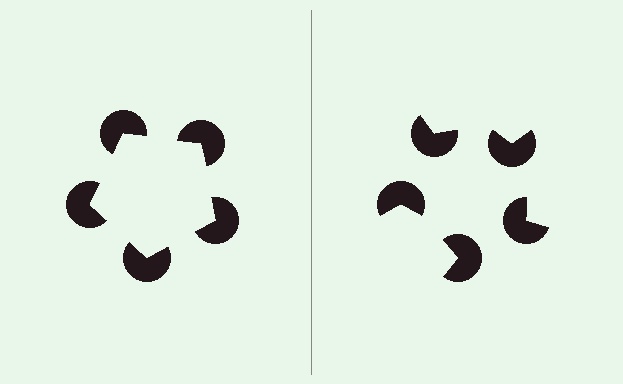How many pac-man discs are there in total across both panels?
10 — 5 on each side.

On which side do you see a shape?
An illusory pentagon appears on the left side. On the right side the wedge cuts are rotated, so no coherent shape forms.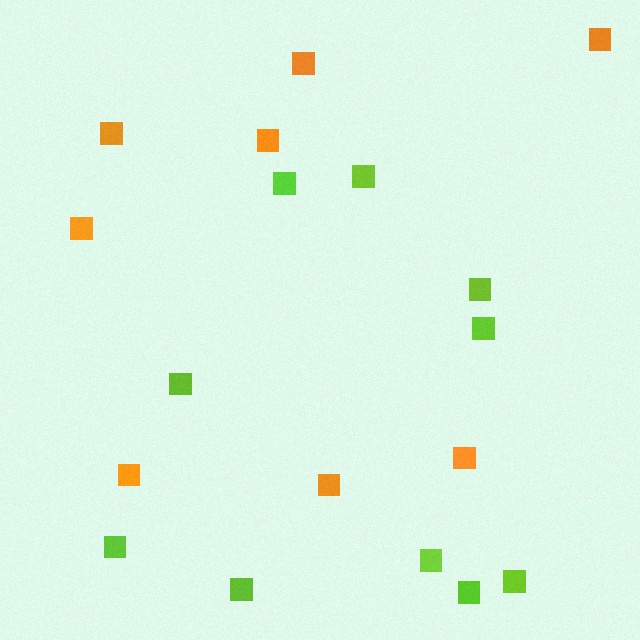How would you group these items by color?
There are 2 groups: one group of lime squares (10) and one group of orange squares (8).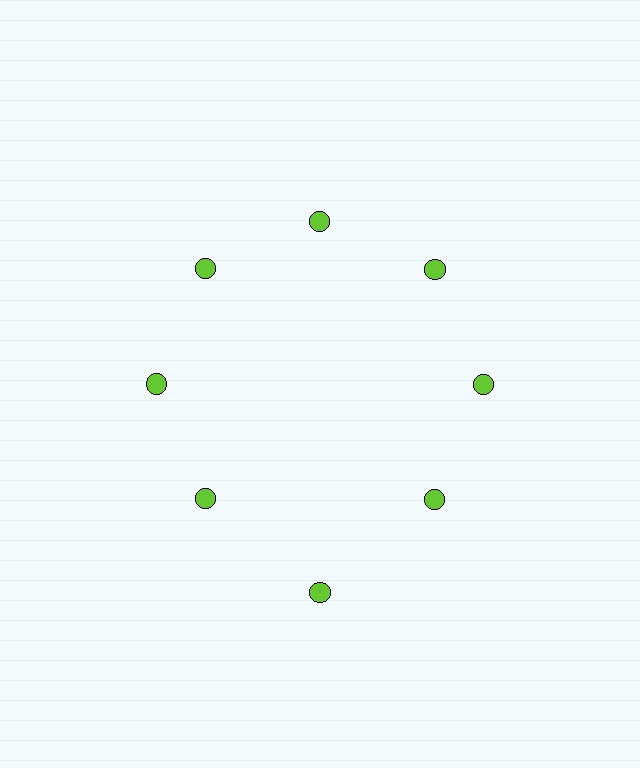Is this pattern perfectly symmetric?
No. The 8 lime circles are arranged in a ring, but one element near the 6 o'clock position is pushed outward from the center, breaking the 8-fold rotational symmetry.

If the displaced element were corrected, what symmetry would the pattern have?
It would have 8-fold rotational symmetry — the pattern would map onto itself every 45 degrees.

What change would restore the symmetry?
The symmetry would be restored by moving it inward, back onto the ring so that all 8 circles sit at equal angles and equal distance from the center.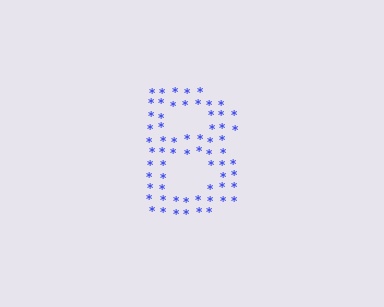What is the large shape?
The large shape is the letter B.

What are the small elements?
The small elements are asterisks.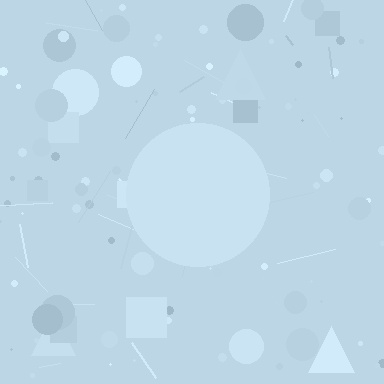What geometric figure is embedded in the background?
A circle is embedded in the background.